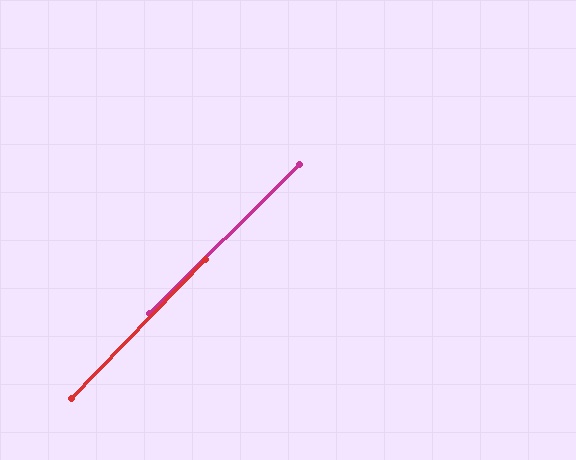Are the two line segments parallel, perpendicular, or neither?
Parallel — their directions differ by only 0.9°.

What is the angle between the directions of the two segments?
Approximately 1 degree.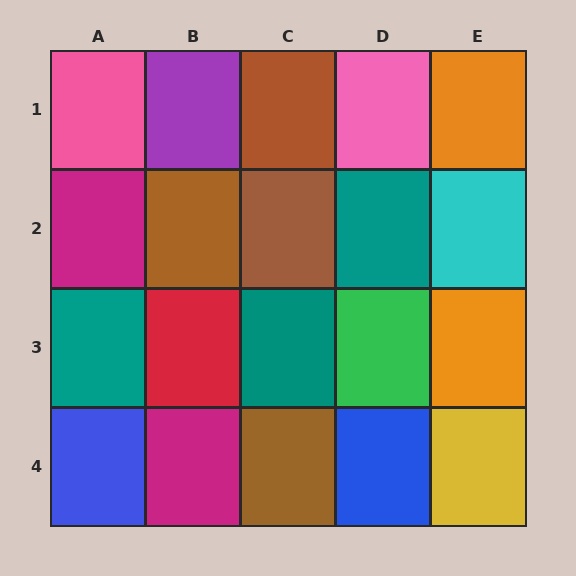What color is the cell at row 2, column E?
Cyan.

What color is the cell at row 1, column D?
Pink.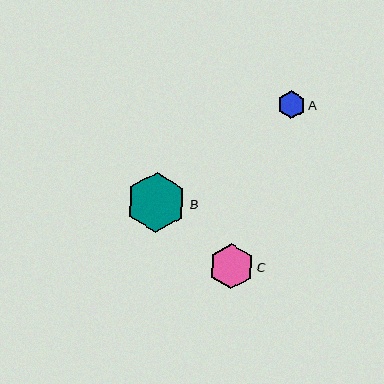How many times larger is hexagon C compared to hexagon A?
Hexagon C is approximately 1.6 times the size of hexagon A.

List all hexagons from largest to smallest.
From largest to smallest: B, C, A.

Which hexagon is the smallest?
Hexagon A is the smallest with a size of approximately 28 pixels.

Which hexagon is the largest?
Hexagon B is the largest with a size of approximately 60 pixels.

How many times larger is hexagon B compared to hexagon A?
Hexagon B is approximately 2.2 times the size of hexagon A.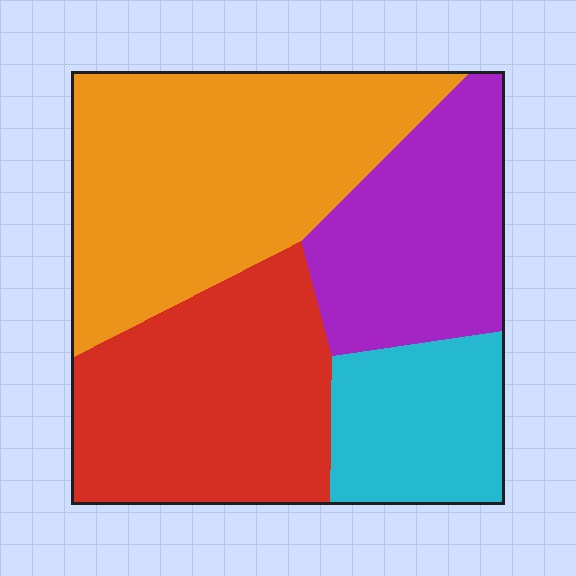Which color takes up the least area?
Cyan, at roughly 15%.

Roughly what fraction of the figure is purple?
Purple takes up about one fifth (1/5) of the figure.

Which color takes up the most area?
Orange, at roughly 35%.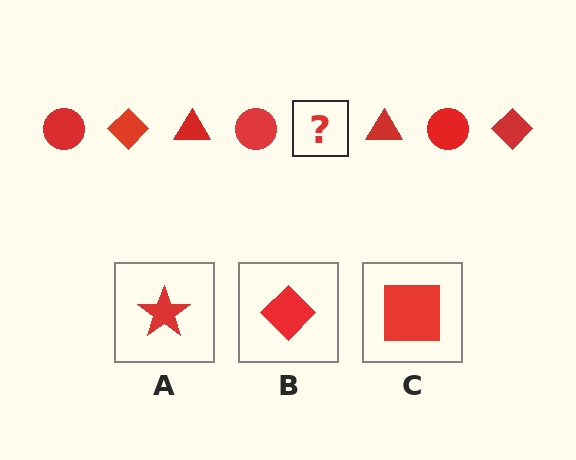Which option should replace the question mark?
Option B.